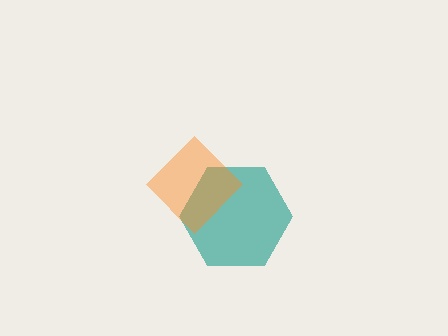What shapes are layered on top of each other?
The layered shapes are: a teal hexagon, an orange diamond.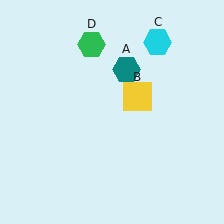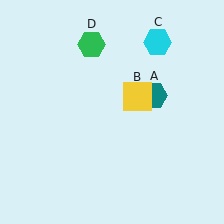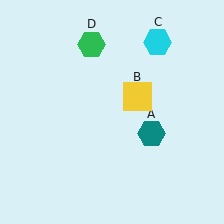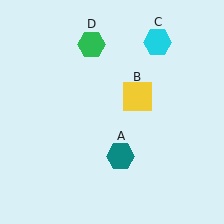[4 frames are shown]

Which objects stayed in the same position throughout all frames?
Yellow square (object B) and cyan hexagon (object C) and green hexagon (object D) remained stationary.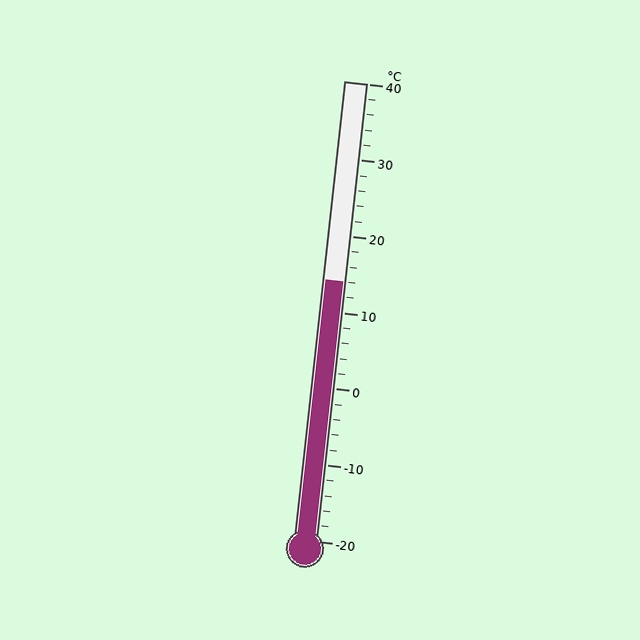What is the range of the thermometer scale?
The thermometer scale ranges from -20°C to 40°C.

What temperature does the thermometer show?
The thermometer shows approximately 14°C.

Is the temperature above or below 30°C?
The temperature is below 30°C.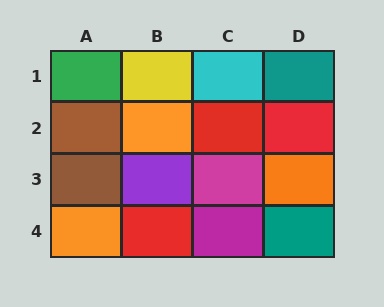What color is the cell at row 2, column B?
Orange.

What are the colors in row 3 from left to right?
Brown, purple, magenta, orange.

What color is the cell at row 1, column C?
Cyan.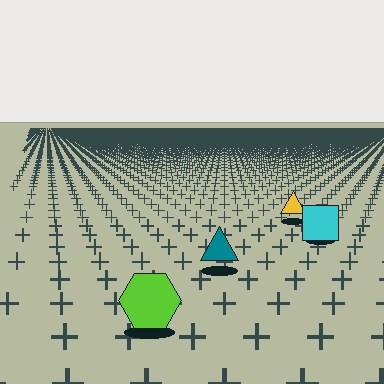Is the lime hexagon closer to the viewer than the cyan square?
Yes. The lime hexagon is closer — you can tell from the texture gradient: the ground texture is coarser near it.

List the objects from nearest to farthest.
From nearest to farthest: the lime hexagon, the teal triangle, the cyan square, the yellow triangle.